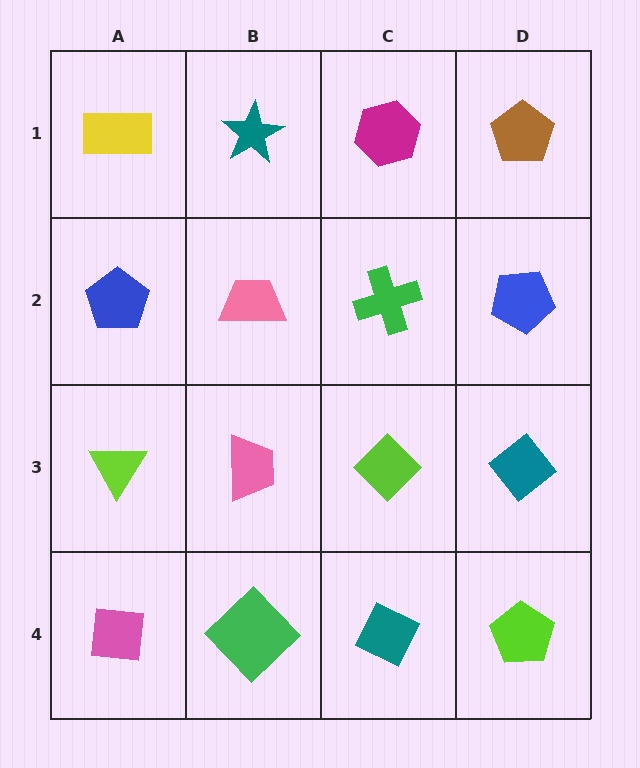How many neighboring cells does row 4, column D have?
2.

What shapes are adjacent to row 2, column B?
A teal star (row 1, column B), a pink trapezoid (row 3, column B), a blue pentagon (row 2, column A), a green cross (row 2, column C).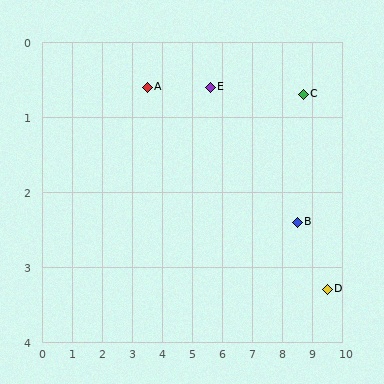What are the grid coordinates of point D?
Point D is at approximately (9.5, 3.3).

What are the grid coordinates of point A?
Point A is at approximately (3.5, 0.6).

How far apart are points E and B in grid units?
Points E and B are about 3.4 grid units apart.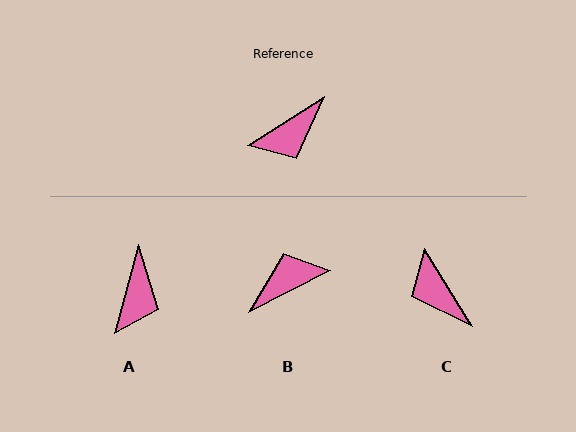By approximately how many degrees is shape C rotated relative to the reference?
Approximately 91 degrees clockwise.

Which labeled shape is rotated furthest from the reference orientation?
B, about 175 degrees away.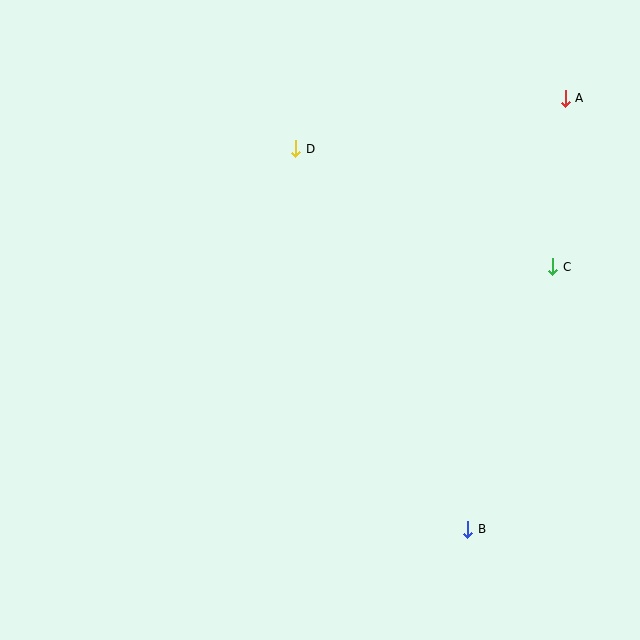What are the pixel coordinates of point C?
Point C is at (553, 267).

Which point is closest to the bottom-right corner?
Point B is closest to the bottom-right corner.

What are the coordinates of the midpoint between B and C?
The midpoint between B and C is at (510, 398).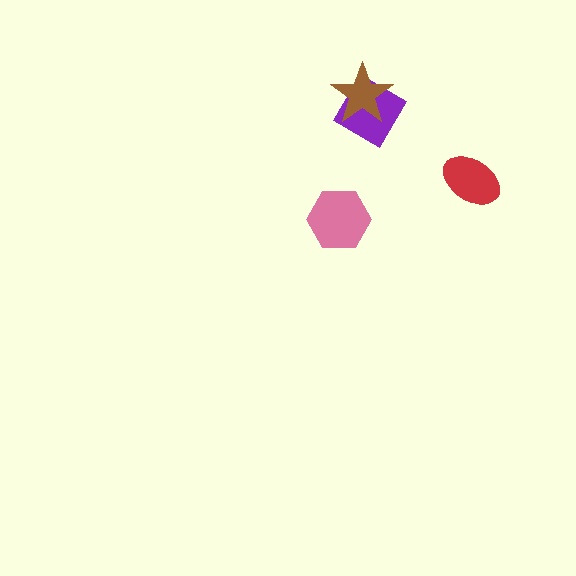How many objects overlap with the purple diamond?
1 object overlaps with the purple diamond.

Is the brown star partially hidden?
No, no other shape covers it.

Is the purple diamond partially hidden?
Yes, it is partially covered by another shape.